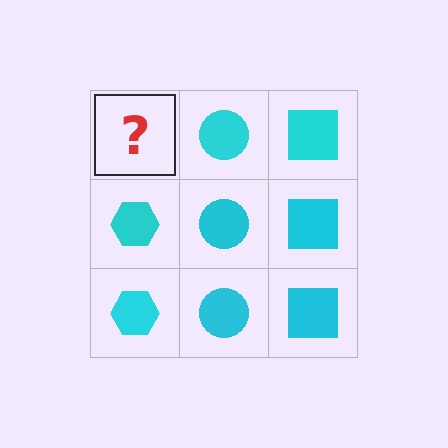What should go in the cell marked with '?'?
The missing cell should contain a cyan hexagon.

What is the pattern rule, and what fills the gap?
The rule is that each column has a consistent shape. The gap should be filled with a cyan hexagon.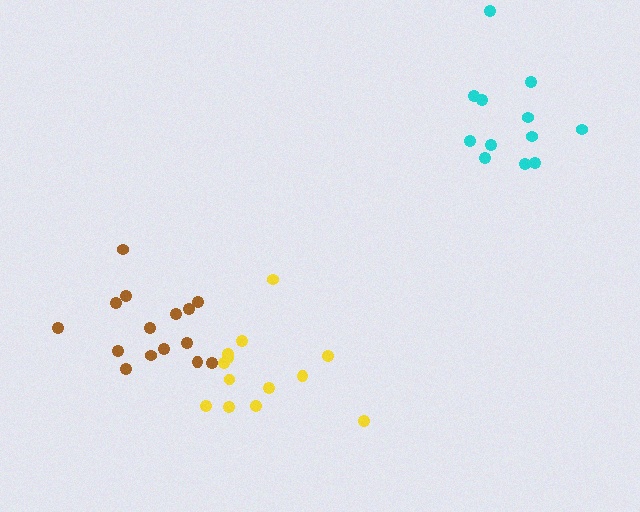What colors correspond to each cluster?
The clusters are colored: brown, yellow, cyan.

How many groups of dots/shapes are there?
There are 3 groups.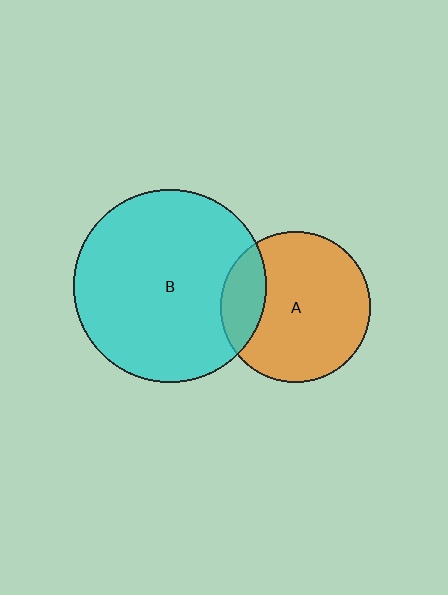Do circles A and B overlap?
Yes.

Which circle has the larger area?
Circle B (cyan).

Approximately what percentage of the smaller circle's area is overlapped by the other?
Approximately 20%.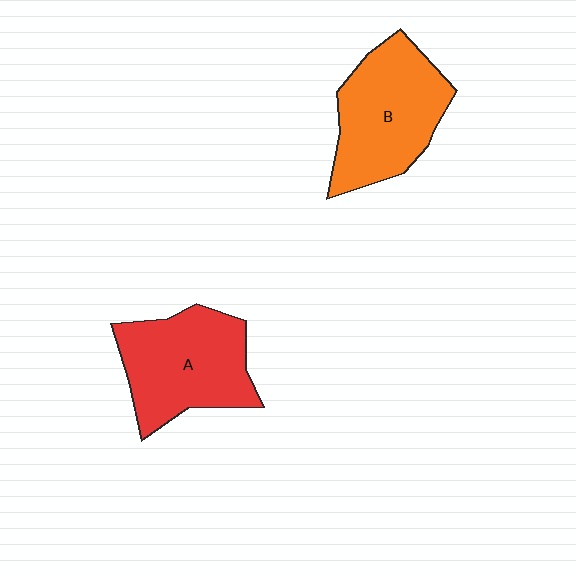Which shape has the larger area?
Shape B (orange).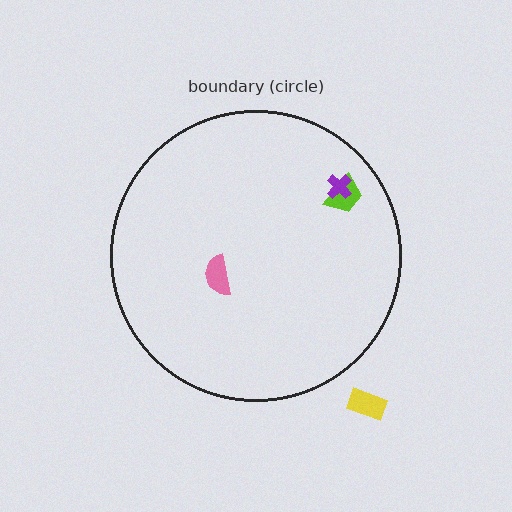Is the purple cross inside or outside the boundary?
Inside.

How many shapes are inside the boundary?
3 inside, 1 outside.